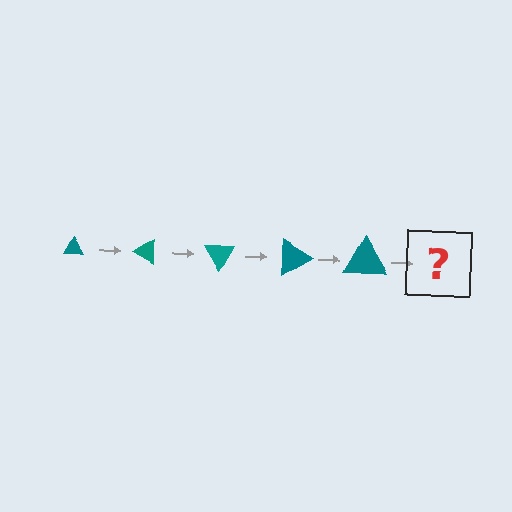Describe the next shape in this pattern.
It should be a triangle, larger than the previous one and rotated 150 degrees from the start.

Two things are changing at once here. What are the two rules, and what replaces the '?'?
The two rules are that the triangle grows larger each step and it rotates 30 degrees each step. The '?' should be a triangle, larger than the previous one and rotated 150 degrees from the start.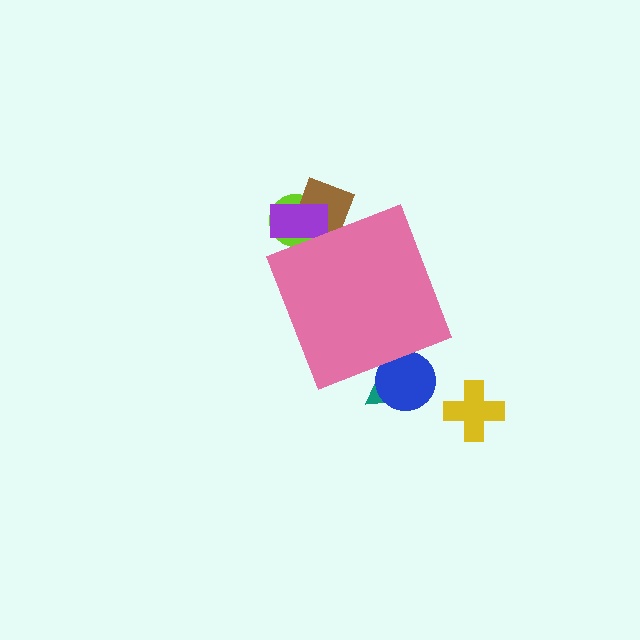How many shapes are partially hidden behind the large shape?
5 shapes are partially hidden.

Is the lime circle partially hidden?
Yes, the lime circle is partially hidden behind the pink diamond.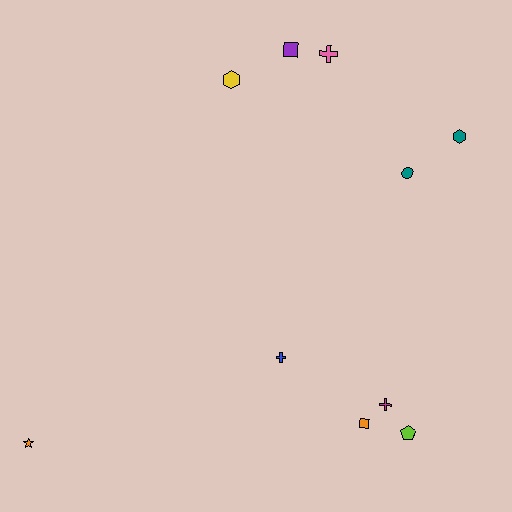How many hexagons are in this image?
There are 2 hexagons.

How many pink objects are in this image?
There is 1 pink object.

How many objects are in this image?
There are 10 objects.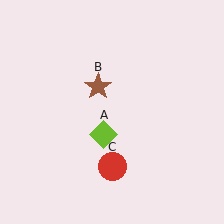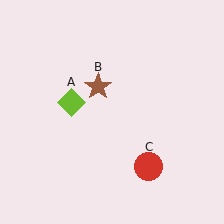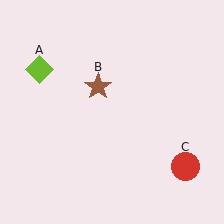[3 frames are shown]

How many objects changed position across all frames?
2 objects changed position: lime diamond (object A), red circle (object C).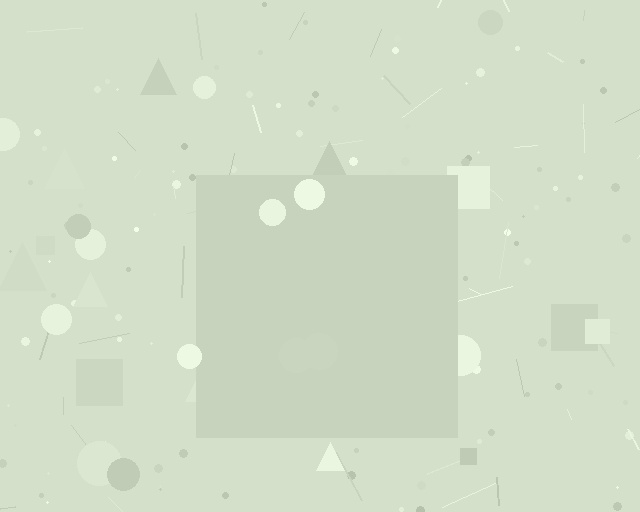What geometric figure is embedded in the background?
A square is embedded in the background.